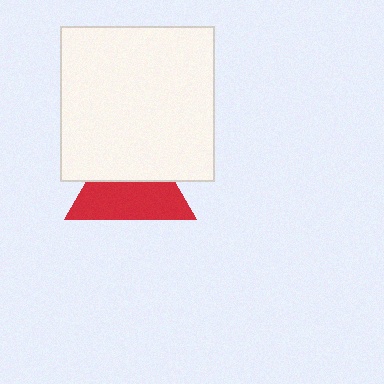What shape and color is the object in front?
The object in front is a white square.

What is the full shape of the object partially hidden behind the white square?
The partially hidden object is a red triangle.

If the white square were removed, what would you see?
You would see the complete red triangle.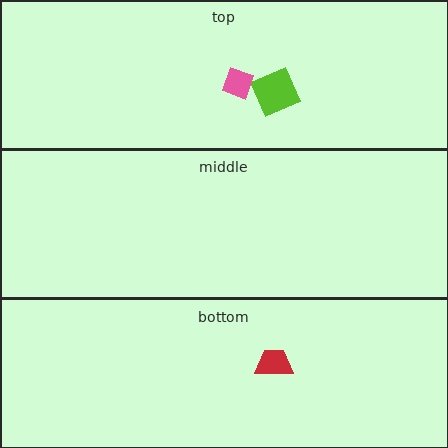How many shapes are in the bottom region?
1.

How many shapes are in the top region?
2.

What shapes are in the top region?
The lime square, the pink diamond.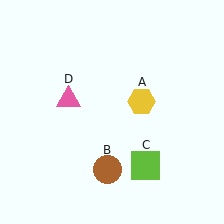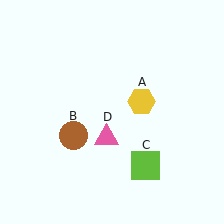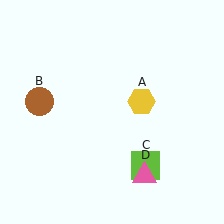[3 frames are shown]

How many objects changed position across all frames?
2 objects changed position: brown circle (object B), pink triangle (object D).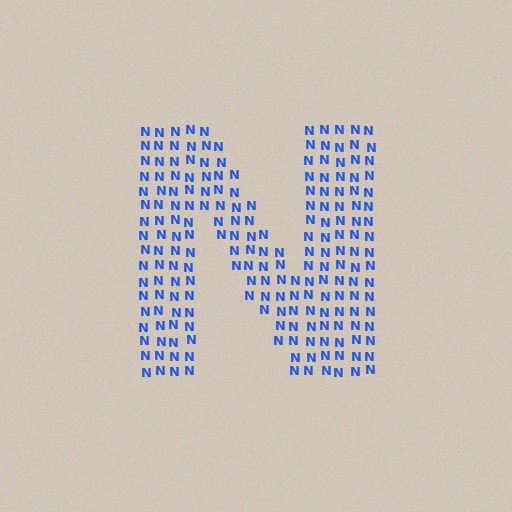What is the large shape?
The large shape is the letter N.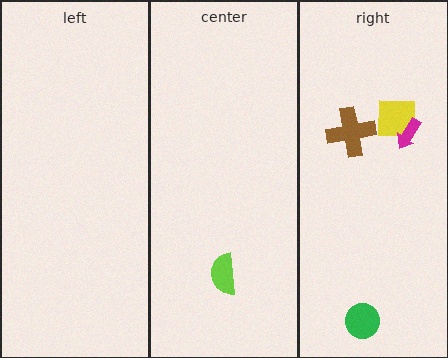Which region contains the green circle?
The right region.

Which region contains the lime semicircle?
The center region.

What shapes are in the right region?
The yellow square, the brown cross, the magenta arrow, the green circle.